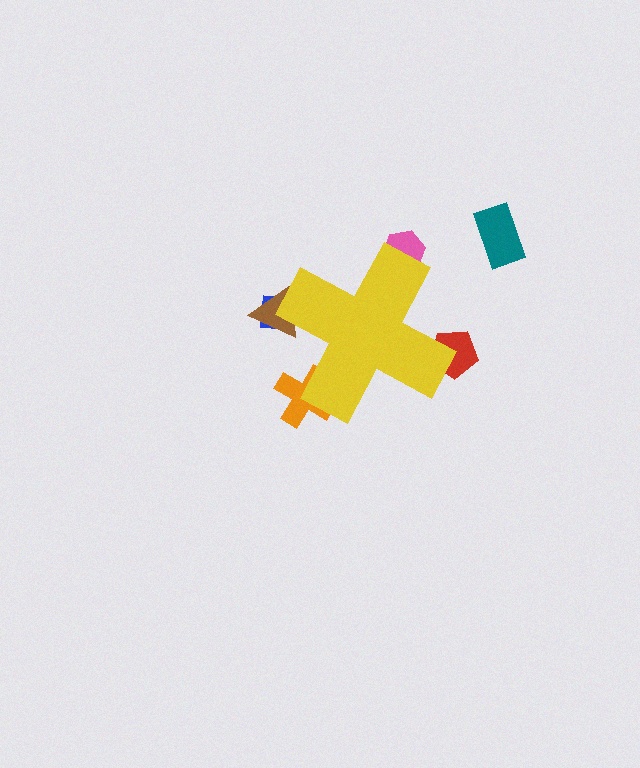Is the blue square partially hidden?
Yes, the blue square is partially hidden behind the yellow cross.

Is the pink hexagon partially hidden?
Yes, the pink hexagon is partially hidden behind the yellow cross.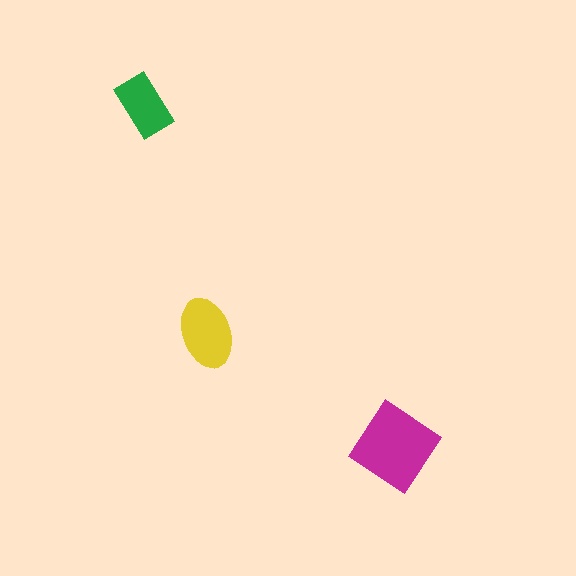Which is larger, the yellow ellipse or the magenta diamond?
The magenta diamond.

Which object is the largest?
The magenta diamond.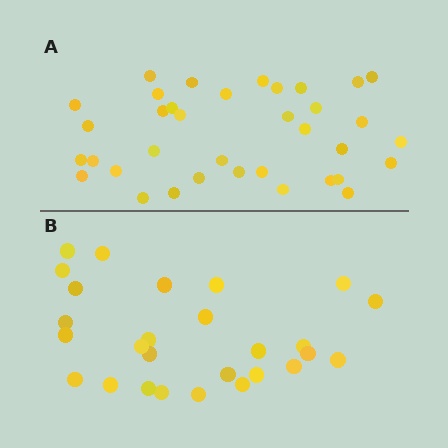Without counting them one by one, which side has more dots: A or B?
Region A (the top region) has more dots.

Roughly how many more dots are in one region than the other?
Region A has roughly 8 or so more dots than region B.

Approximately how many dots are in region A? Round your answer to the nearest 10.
About 40 dots. (The exact count is 36, which rounds to 40.)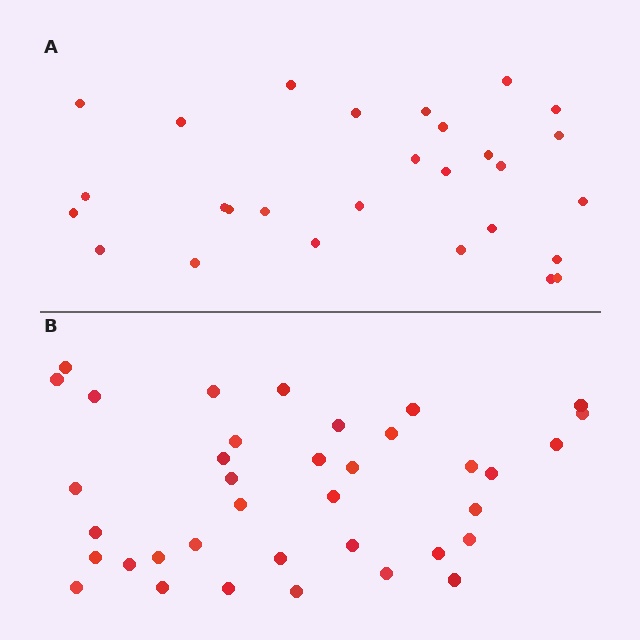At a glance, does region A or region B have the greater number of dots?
Region B (the bottom region) has more dots.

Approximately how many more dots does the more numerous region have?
Region B has roughly 8 or so more dots than region A.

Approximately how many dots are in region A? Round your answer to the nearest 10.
About 30 dots. (The exact count is 28, which rounds to 30.)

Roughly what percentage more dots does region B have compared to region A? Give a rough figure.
About 30% more.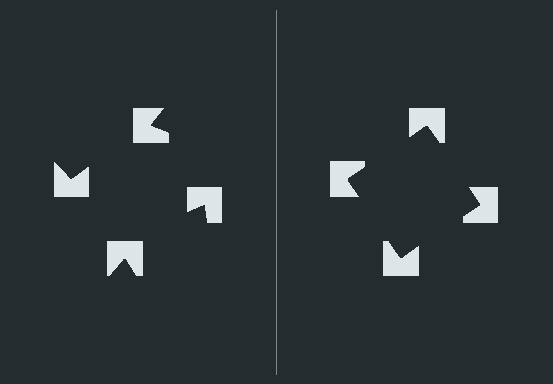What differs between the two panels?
The notched squares are positioned identically on both sides; only the wedge orientations differ. On the right they align to a square; on the left they are misaligned.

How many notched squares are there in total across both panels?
8 — 4 on each side.